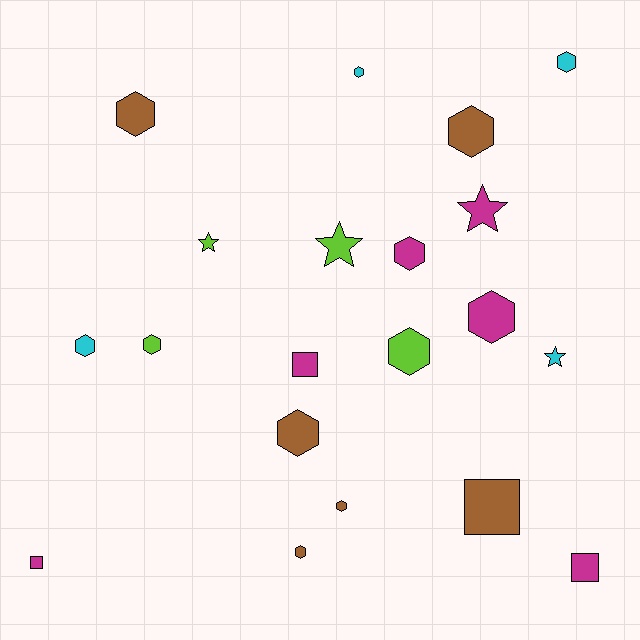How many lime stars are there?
There are 2 lime stars.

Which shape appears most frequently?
Hexagon, with 12 objects.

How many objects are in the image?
There are 20 objects.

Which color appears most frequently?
Magenta, with 6 objects.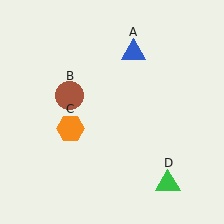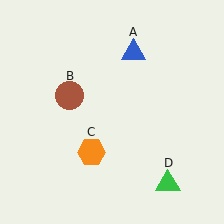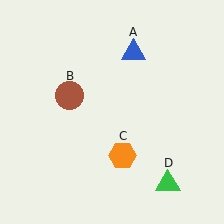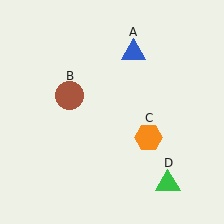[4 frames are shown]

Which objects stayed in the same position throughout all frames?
Blue triangle (object A) and brown circle (object B) and green triangle (object D) remained stationary.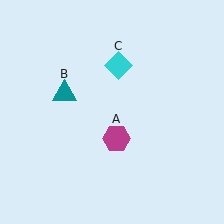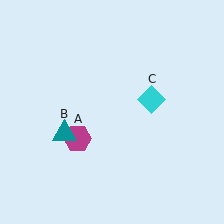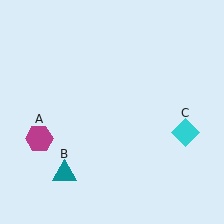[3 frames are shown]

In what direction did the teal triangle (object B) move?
The teal triangle (object B) moved down.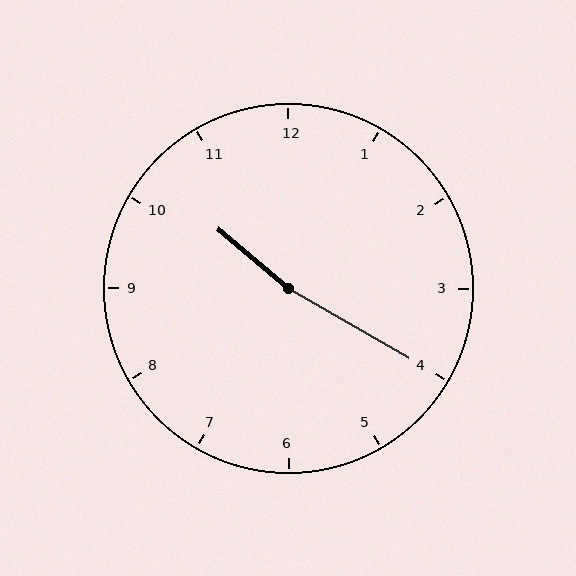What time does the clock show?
10:20.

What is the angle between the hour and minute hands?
Approximately 170 degrees.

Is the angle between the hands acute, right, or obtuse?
It is obtuse.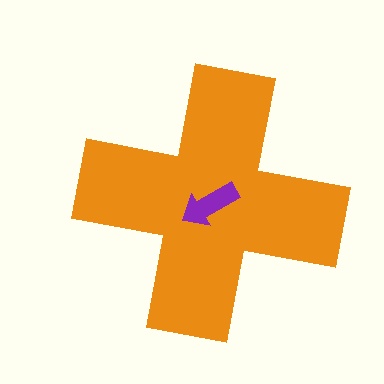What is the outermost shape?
The orange cross.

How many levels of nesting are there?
2.